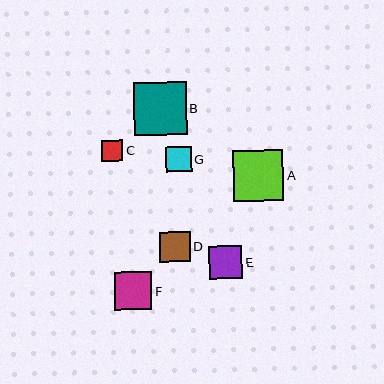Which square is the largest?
Square B is the largest with a size of approximately 52 pixels.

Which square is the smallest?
Square C is the smallest with a size of approximately 21 pixels.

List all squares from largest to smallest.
From largest to smallest: B, A, F, E, D, G, C.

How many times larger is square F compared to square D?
Square F is approximately 1.2 times the size of square D.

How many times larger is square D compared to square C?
Square D is approximately 1.4 times the size of square C.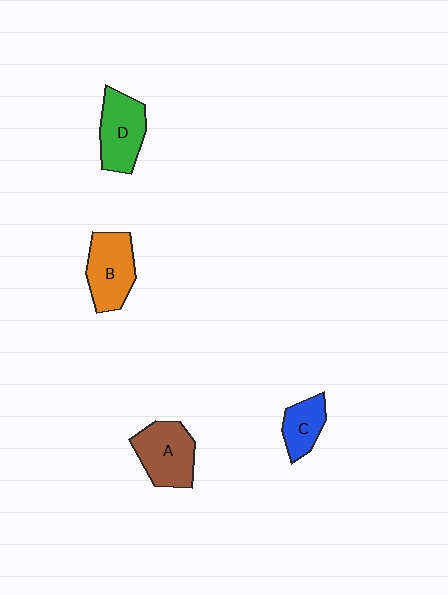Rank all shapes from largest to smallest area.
From largest to smallest: A (brown), B (orange), D (green), C (blue).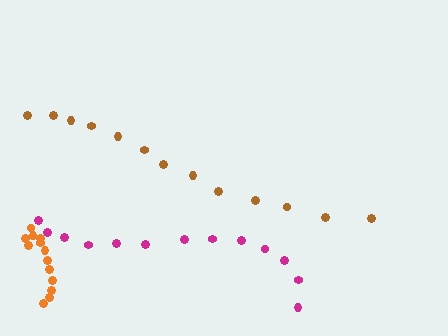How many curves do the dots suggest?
There are 3 distinct paths.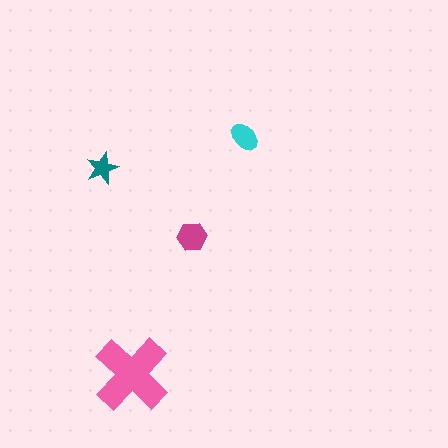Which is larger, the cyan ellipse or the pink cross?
The pink cross.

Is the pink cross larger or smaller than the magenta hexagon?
Larger.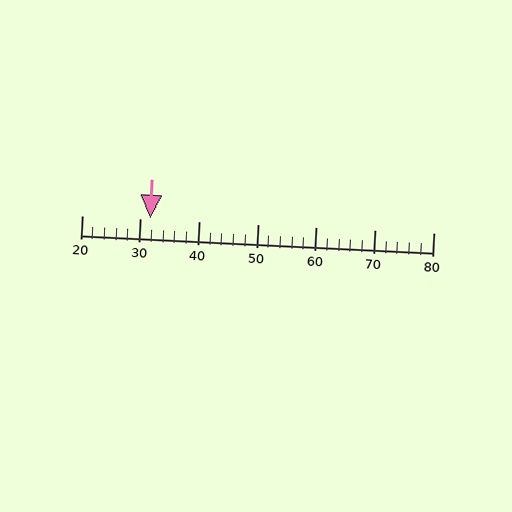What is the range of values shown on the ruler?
The ruler shows values from 20 to 80.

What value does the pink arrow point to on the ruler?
The pink arrow points to approximately 32.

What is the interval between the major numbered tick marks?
The major tick marks are spaced 10 units apart.